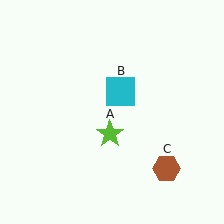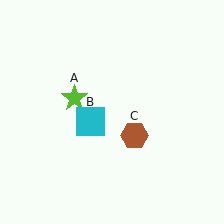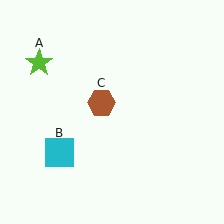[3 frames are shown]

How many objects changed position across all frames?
3 objects changed position: lime star (object A), cyan square (object B), brown hexagon (object C).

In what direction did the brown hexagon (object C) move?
The brown hexagon (object C) moved up and to the left.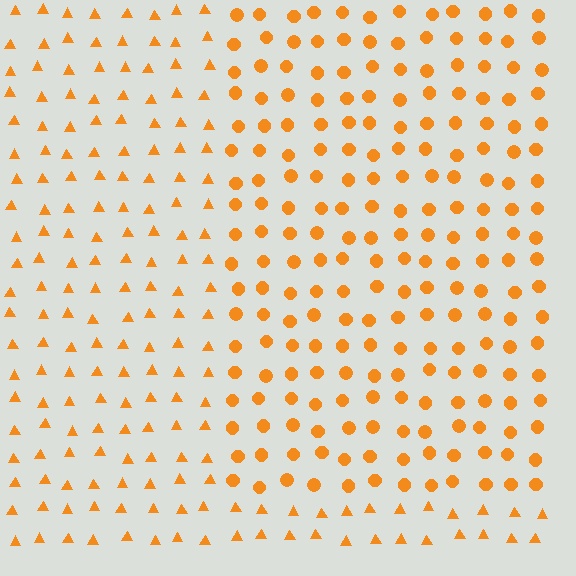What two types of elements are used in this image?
The image uses circles inside the rectangle region and triangles outside it.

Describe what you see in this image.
The image is filled with small orange elements arranged in a uniform grid. A rectangle-shaped region contains circles, while the surrounding area contains triangles. The boundary is defined purely by the change in element shape.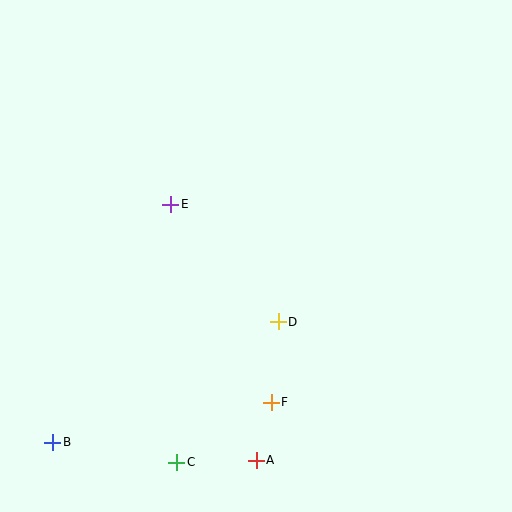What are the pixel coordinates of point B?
Point B is at (53, 442).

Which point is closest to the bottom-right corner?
Point A is closest to the bottom-right corner.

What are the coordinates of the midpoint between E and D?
The midpoint between E and D is at (225, 263).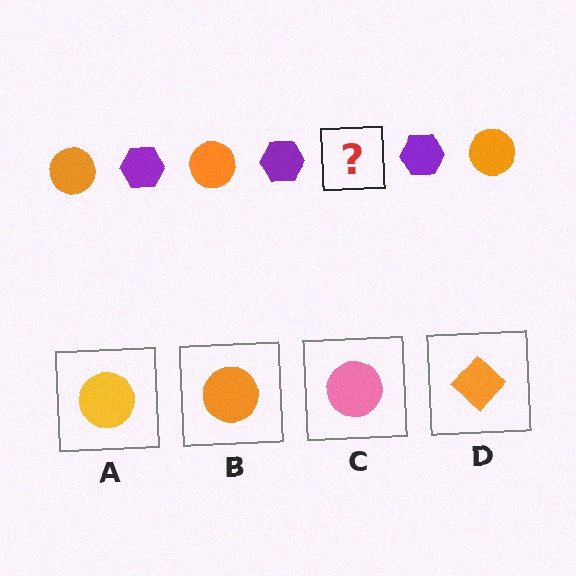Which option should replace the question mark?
Option B.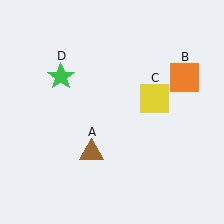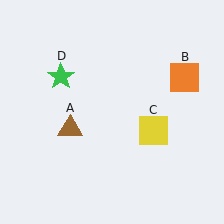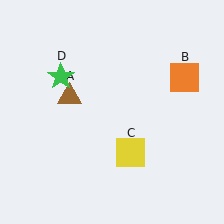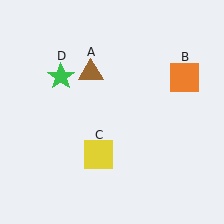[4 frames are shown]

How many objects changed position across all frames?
2 objects changed position: brown triangle (object A), yellow square (object C).